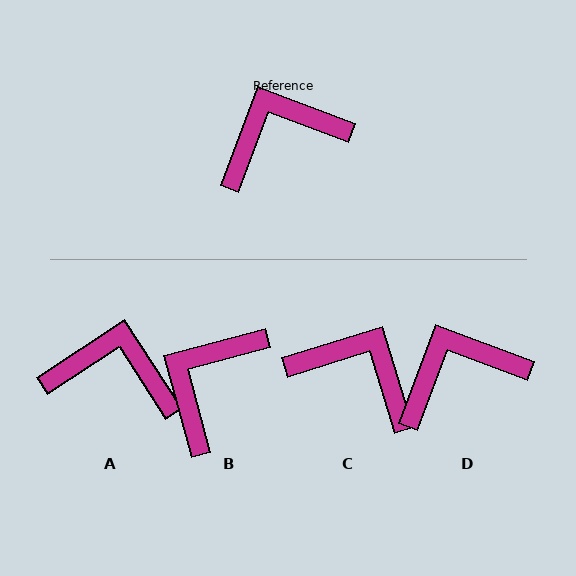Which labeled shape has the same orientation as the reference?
D.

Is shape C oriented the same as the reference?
No, it is off by about 52 degrees.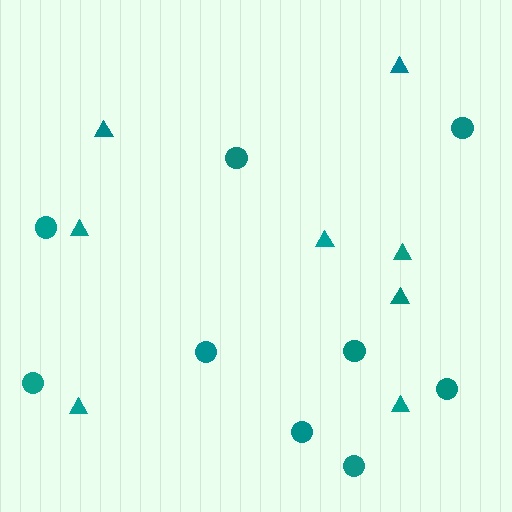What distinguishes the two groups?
There are 2 groups: one group of triangles (8) and one group of circles (9).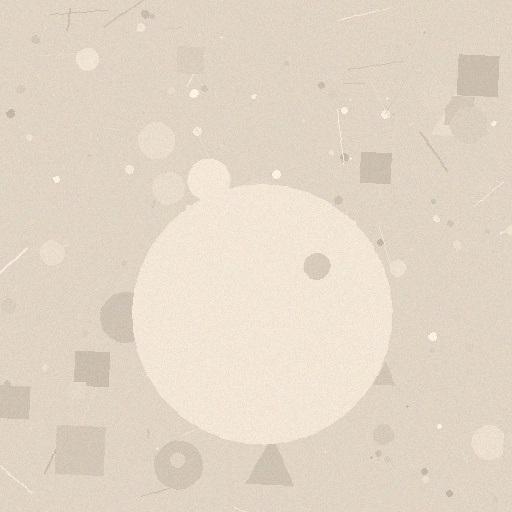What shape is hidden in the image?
A circle is hidden in the image.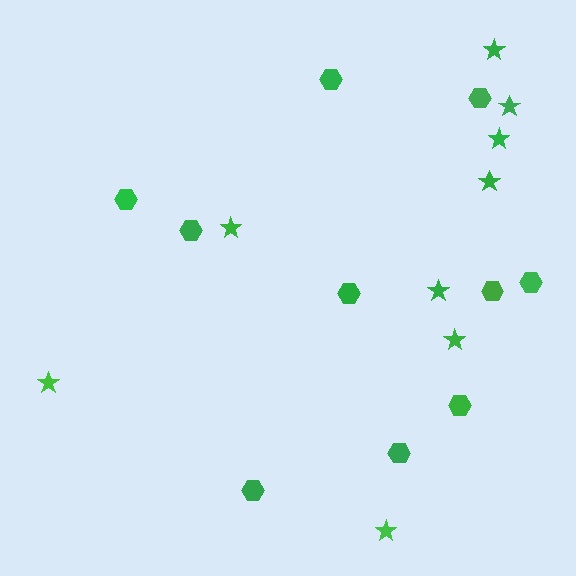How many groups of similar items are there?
There are 2 groups: one group of stars (9) and one group of hexagons (10).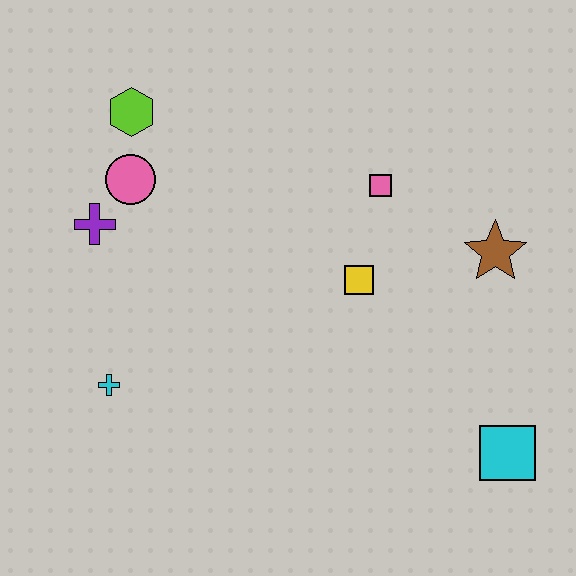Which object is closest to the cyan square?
The brown star is closest to the cyan square.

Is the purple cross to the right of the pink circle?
No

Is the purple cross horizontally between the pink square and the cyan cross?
No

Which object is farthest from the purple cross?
The cyan square is farthest from the purple cross.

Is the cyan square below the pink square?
Yes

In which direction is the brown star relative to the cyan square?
The brown star is above the cyan square.